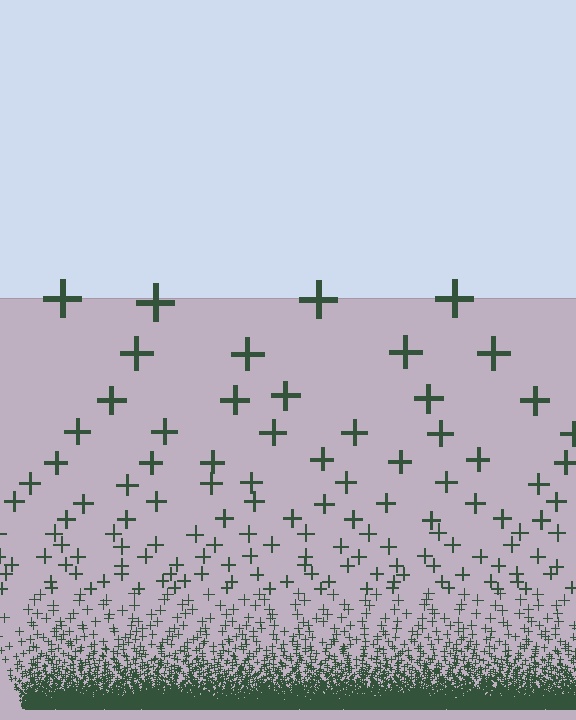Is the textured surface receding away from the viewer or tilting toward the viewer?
The surface appears to tilt toward the viewer. Texture elements get larger and sparser toward the top.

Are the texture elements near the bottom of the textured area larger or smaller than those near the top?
Smaller. The gradient is inverted — elements near the bottom are smaller and denser.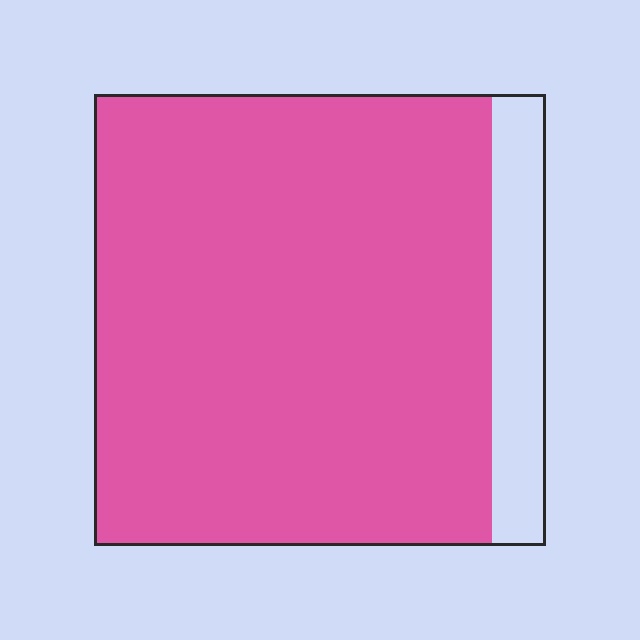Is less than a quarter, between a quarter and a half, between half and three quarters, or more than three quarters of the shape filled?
More than three quarters.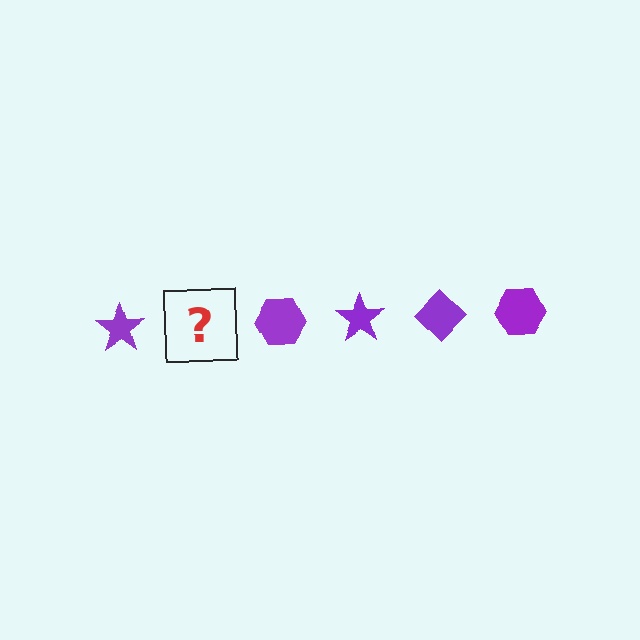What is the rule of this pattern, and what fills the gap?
The rule is that the pattern cycles through star, diamond, hexagon shapes in purple. The gap should be filled with a purple diamond.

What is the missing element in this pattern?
The missing element is a purple diamond.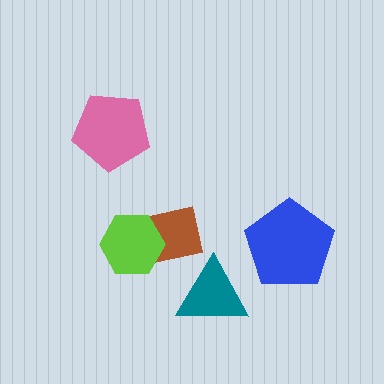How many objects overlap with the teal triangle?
0 objects overlap with the teal triangle.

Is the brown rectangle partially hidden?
Yes, it is partially covered by another shape.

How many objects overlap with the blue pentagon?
0 objects overlap with the blue pentagon.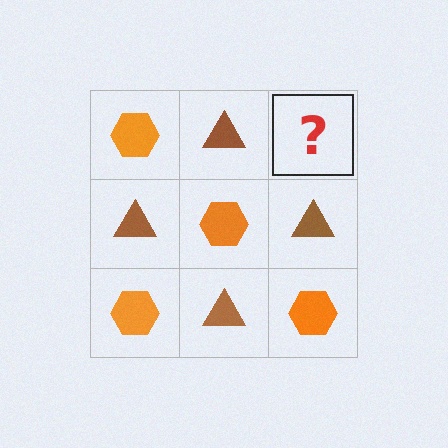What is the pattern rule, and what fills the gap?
The rule is that it alternates orange hexagon and brown triangle in a checkerboard pattern. The gap should be filled with an orange hexagon.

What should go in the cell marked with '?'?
The missing cell should contain an orange hexagon.